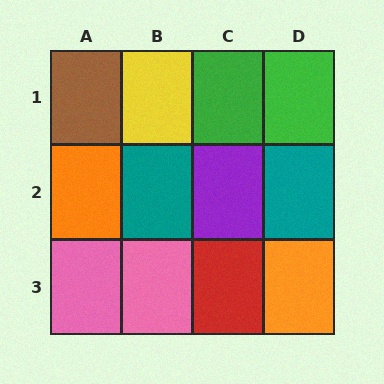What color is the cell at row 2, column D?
Teal.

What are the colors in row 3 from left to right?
Pink, pink, red, orange.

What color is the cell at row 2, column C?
Purple.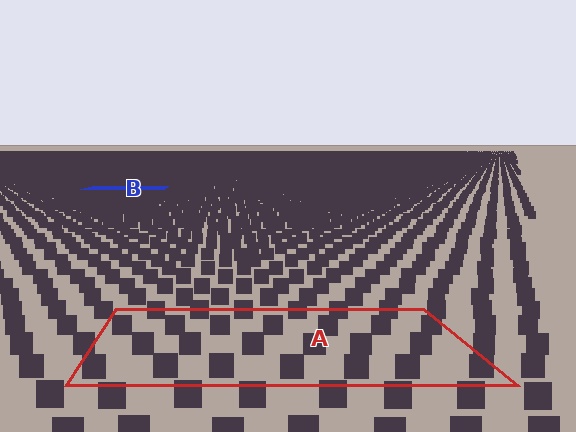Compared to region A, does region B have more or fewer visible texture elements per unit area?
Region B has more texture elements per unit area — they are packed more densely because it is farther away.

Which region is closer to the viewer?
Region A is closer. The texture elements there are larger and more spread out.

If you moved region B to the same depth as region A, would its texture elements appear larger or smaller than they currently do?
They would appear larger. At a closer depth, the same texture elements are projected at a bigger on-screen size.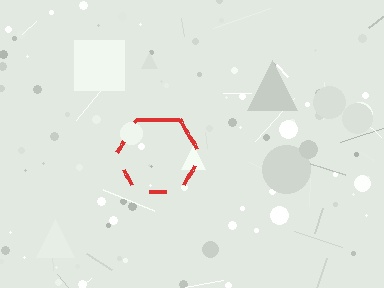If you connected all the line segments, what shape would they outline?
They would outline a hexagon.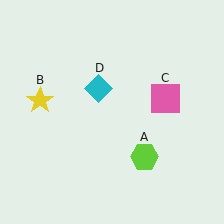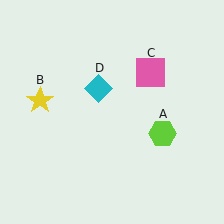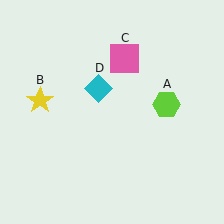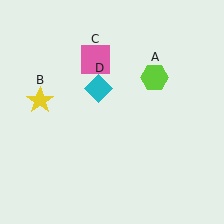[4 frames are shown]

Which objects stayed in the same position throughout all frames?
Yellow star (object B) and cyan diamond (object D) remained stationary.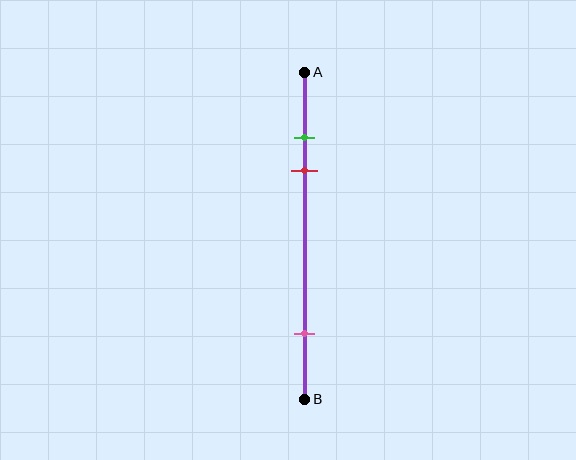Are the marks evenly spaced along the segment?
No, the marks are not evenly spaced.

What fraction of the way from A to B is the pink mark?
The pink mark is approximately 80% (0.8) of the way from A to B.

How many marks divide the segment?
There are 3 marks dividing the segment.